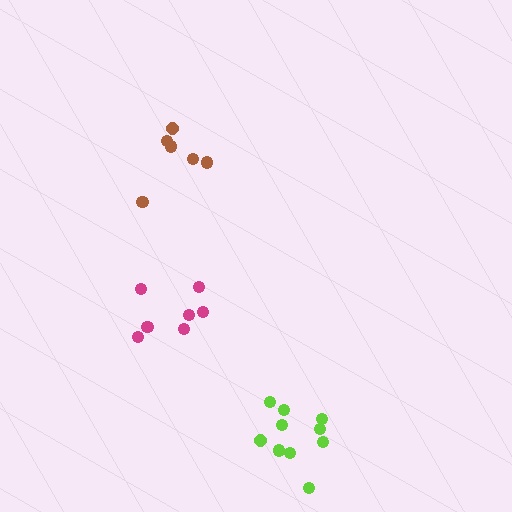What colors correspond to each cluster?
The clusters are colored: magenta, brown, lime.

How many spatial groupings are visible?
There are 3 spatial groupings.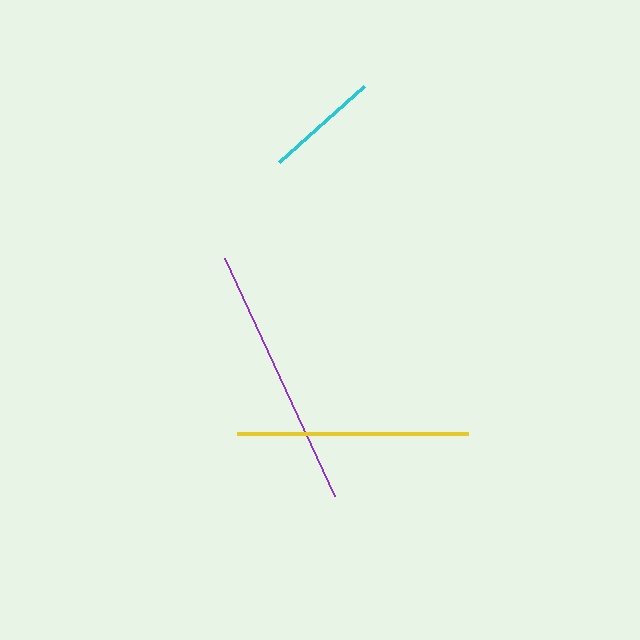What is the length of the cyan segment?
The cyan segment is approximately 114 pixels long.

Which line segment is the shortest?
The cyan line is the shortest at approximately 114 pixels.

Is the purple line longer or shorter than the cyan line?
The purple line is longer than the cyan line.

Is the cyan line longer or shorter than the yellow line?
The yellow line is longer than the cyan line.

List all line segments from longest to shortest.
From longest to shortest: purple, yellow, cyan.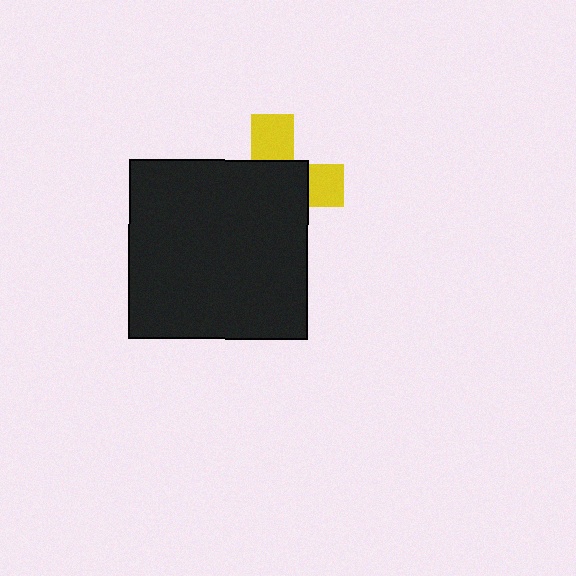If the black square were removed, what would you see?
You would see the complete yellow cross.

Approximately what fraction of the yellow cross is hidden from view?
Roughly 66% of the yellow cross is hidden behind the black square.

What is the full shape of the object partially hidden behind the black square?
The partially hidden object is a yellow cross.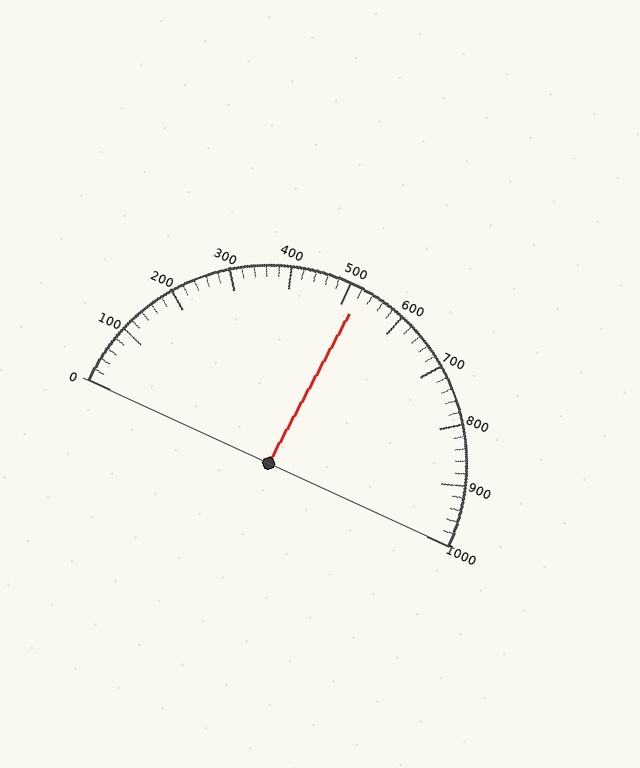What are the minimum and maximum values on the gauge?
The gauge ranges from 0 to 1000.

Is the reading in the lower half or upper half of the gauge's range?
The reading is in the upper half of the range (0 to 1000).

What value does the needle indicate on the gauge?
The needle indicates approximately 520.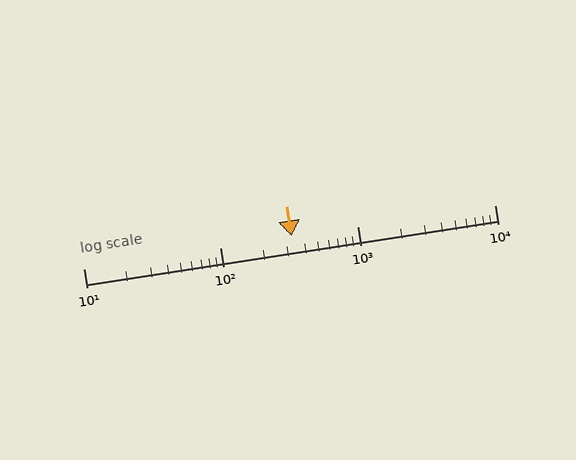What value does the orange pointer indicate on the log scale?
The pointer indicates approximately 330.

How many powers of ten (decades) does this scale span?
The scale spans 3 decades, from 10 to 10000.